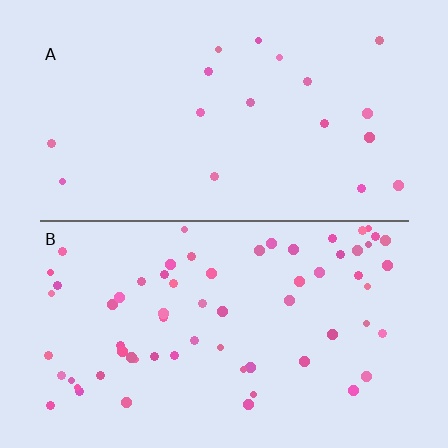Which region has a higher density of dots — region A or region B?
B (the bottom).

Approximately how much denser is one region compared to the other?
Approximately 3.6× — region B over region A.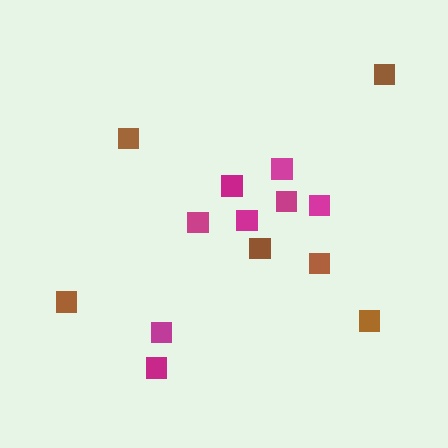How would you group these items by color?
There are 2 groups: one group of brown squares (6) and one group of magenta squares (8).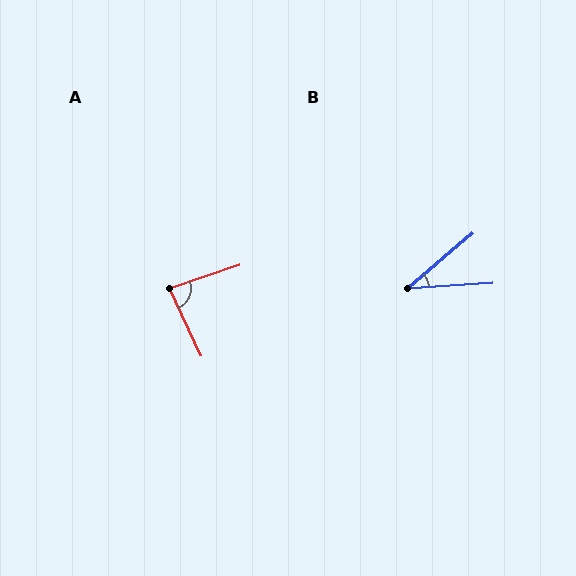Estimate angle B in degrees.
Approximately 37 degrees.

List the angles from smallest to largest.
B (37°), A (84°).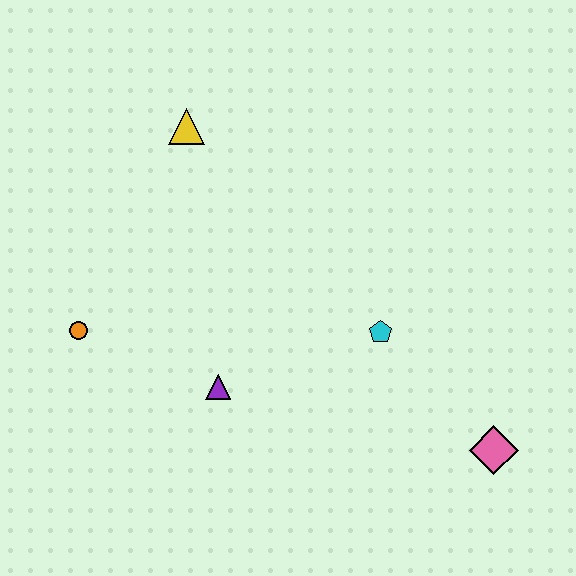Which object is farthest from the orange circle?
The pink diamond is farthest from the orange circle.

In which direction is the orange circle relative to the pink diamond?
The orange circle is to the left of the pink diamond.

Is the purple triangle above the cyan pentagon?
No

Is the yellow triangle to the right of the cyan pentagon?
No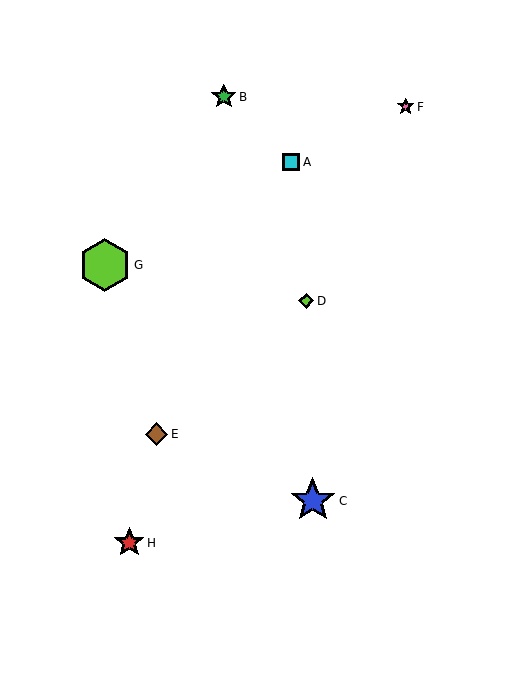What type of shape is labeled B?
Shape B is a green star.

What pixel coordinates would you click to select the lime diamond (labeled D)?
Click at (306, 301) to select the lime diamond D.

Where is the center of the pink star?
The center of the pink star is at (406, 107).